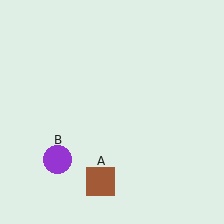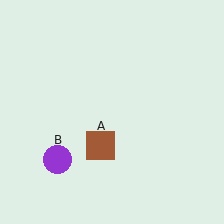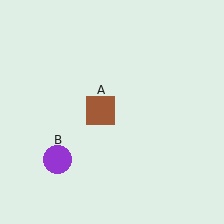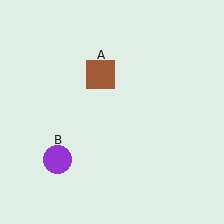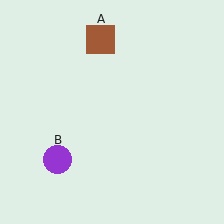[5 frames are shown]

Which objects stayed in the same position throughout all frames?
Purple circle (object B) remained stationary.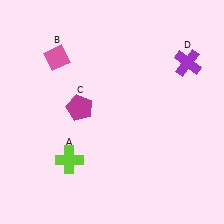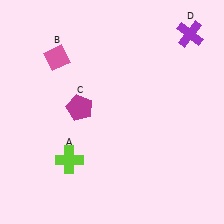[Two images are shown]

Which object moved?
The purple cross (D) moved up.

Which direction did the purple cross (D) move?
The purple cross (D) moved up.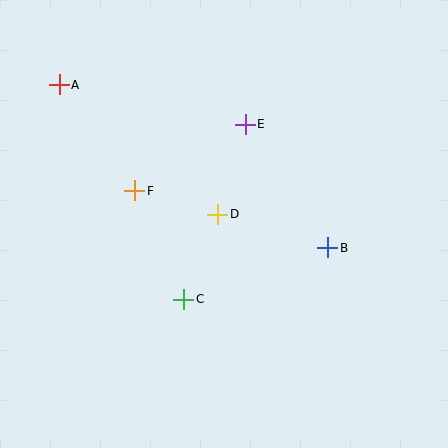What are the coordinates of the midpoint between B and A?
The midpoint between B and A is at (193, 166).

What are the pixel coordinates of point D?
Point D is at (218, 214).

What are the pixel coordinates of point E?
Point E is at (245, 124).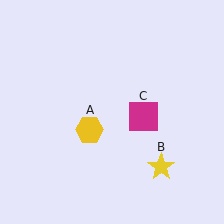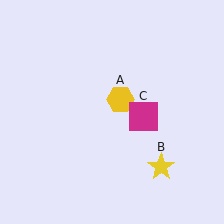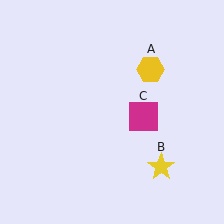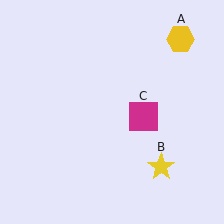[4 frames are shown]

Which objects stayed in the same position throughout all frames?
Yellow star (object B) and magenta square (object C) remained stationary.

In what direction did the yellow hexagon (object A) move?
The yellow hexagon (object A) moved up and to the right.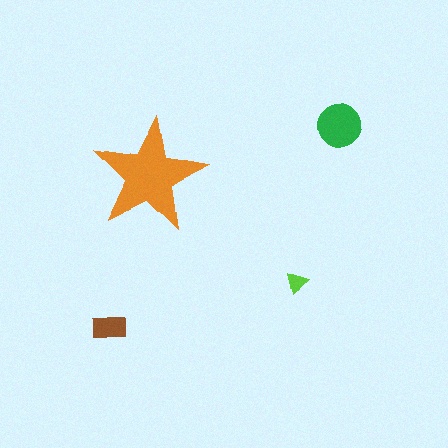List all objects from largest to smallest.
The orange star, the green circle, the brown rectangle, the lime triangle.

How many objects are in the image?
There are 4 objects in the image.